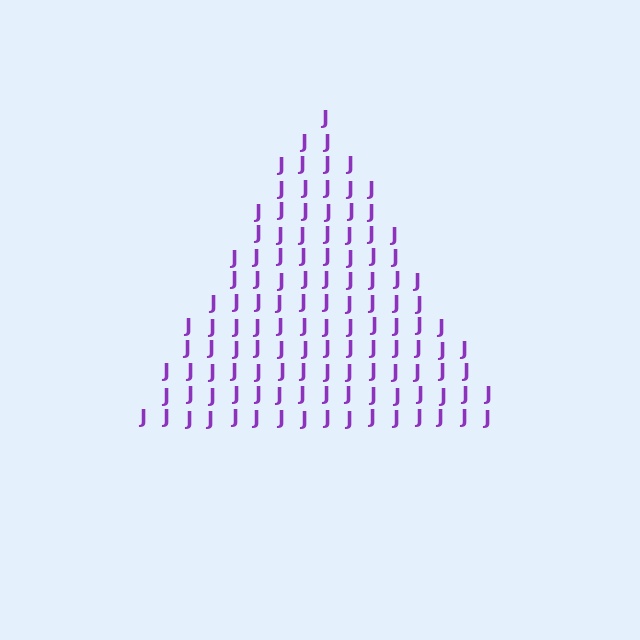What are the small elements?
The small elements are letter J's.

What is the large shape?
The large shape is a triangle.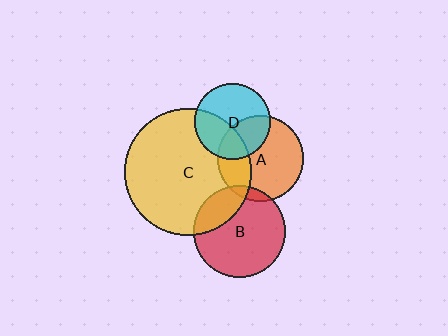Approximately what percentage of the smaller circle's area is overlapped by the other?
Approximately 5%.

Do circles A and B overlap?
Yes.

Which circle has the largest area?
Circle C (yellow).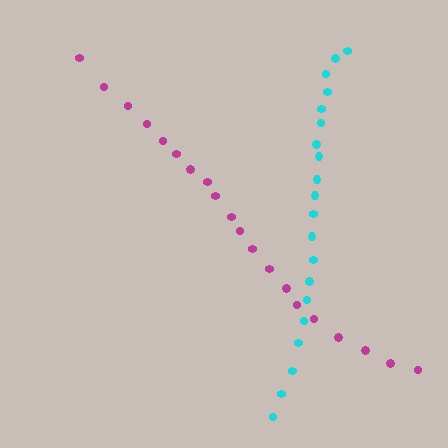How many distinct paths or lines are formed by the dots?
There are 2 distinct paths.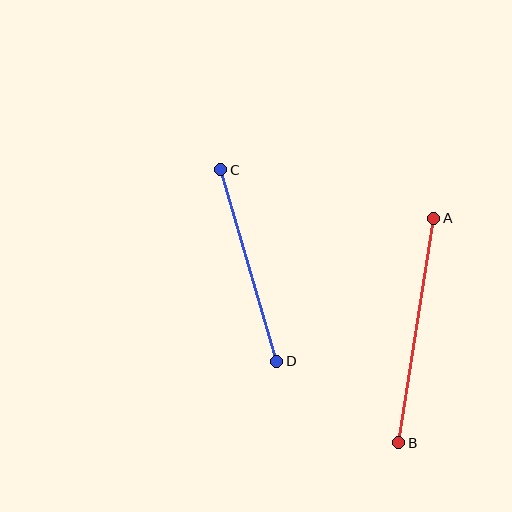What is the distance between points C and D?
The distance is approximately 199 pixels.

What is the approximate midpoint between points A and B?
The midpoint is at approximately (416, 330) pixels.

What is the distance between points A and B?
The distance is approximately 227 pixels.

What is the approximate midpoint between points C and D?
The midpoint is at approximately (249, 266) pixels.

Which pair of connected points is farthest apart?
Points A and B are farthest apart.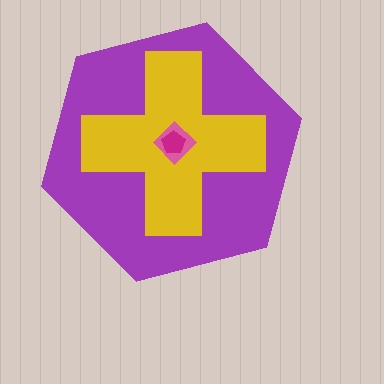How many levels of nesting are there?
4.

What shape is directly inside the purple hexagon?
The yellow cross.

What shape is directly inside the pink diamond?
The magenta pentagon.